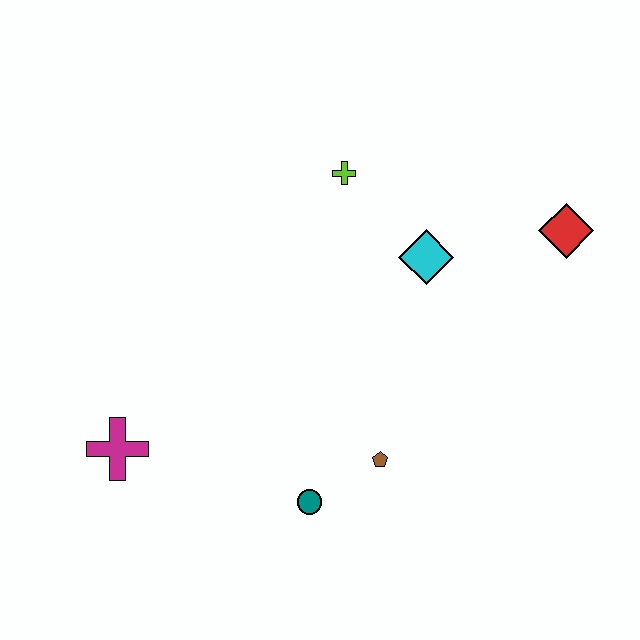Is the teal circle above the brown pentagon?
No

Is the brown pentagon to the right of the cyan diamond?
No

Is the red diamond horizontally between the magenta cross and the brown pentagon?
No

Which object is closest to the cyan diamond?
The lime cross is closest to the cyan diamond.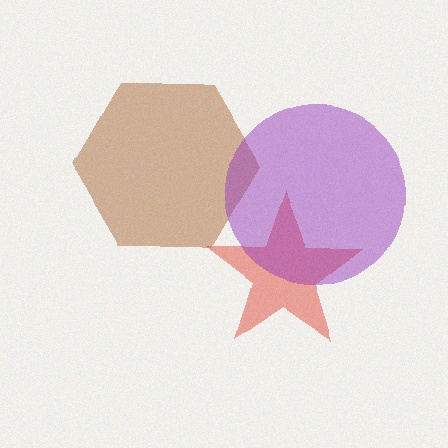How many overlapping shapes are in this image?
There are 3 overlapping shapes in the image.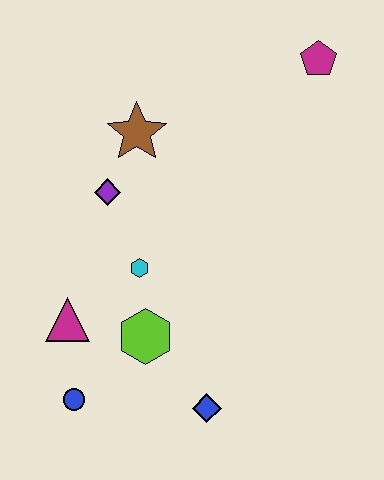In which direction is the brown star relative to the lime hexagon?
The brown star is above the lime hexagon.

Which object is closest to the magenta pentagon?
The brown star is closest to the magenta pentagon.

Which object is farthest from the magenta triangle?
The magenta pentagon is farthest from the magenta triangle.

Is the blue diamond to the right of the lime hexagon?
Yes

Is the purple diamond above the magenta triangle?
Yes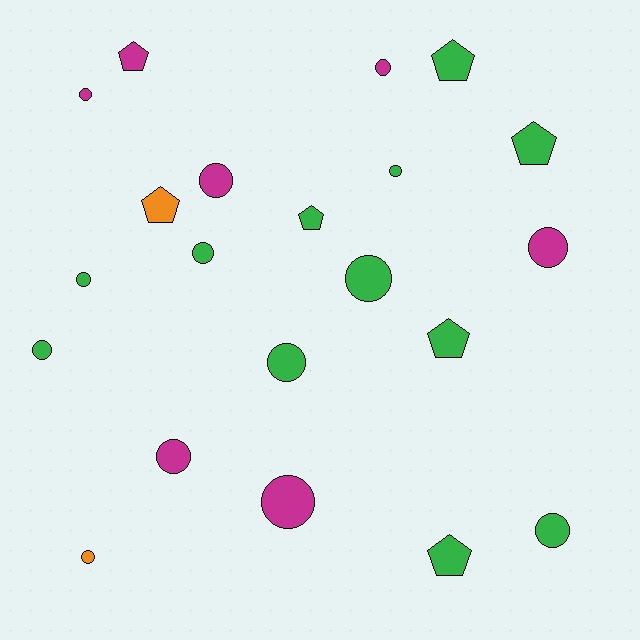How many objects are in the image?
There are 21 objects.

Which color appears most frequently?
Green, with 12 objects.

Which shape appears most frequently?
Circle, with 14 objects.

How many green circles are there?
There are 7 green circles.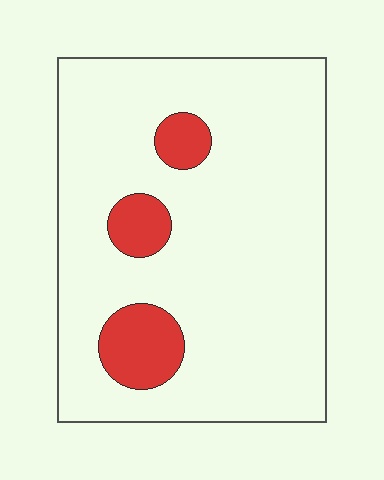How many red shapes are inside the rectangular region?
3.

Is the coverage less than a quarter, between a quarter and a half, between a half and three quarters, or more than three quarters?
Less than a quarter.